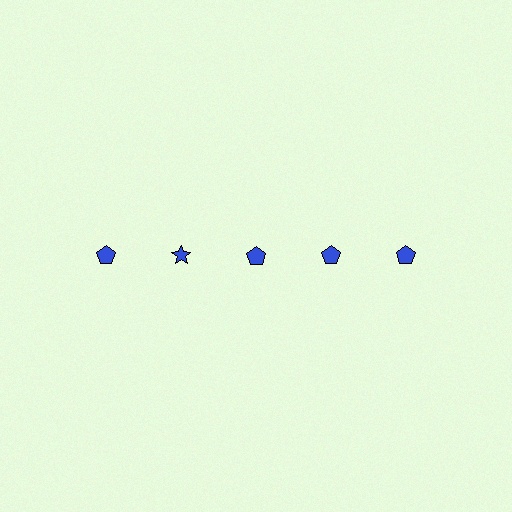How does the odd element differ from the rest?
It has a different shape: star instead of pentagon.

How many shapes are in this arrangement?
There are 5 shapes arranged in a grid pattern.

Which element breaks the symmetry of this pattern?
The blue star in the top row, second from left column breaks the symmetry. All other shapes are blue pentagons.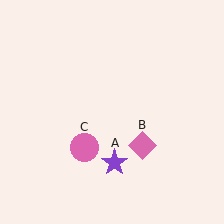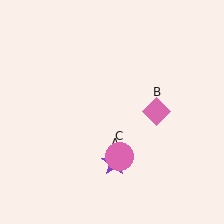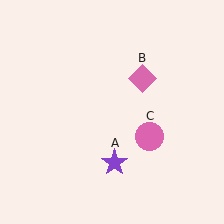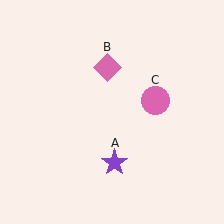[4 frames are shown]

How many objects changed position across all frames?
2 objects changed position: pink diamond (object B), pink circle (object C).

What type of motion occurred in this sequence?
The pink diamond (object B), pink circle (object C) rotated counterclockwise around the center of the scene.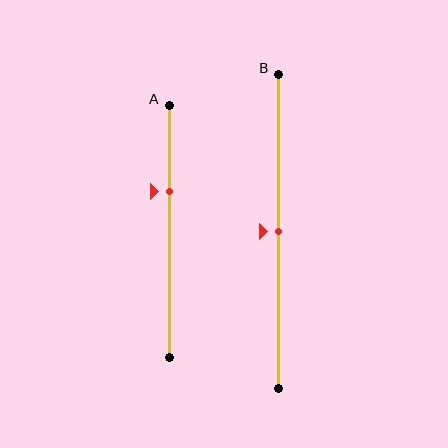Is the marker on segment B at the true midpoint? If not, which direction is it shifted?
Yes, the marker on segment B is at the true midpoint.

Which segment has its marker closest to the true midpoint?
Segment B has its marker closest to the true midpoint.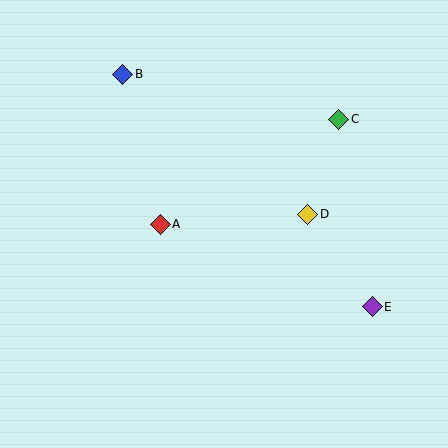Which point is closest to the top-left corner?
Point B is closest to the top-left corner.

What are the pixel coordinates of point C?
Point C is at (339, 119).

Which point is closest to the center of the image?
Point A at (160, 224) is closest to the center.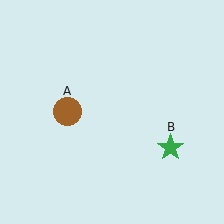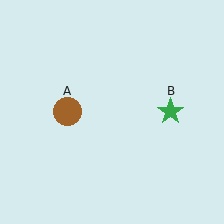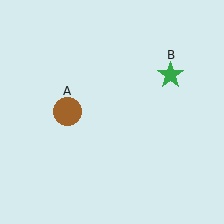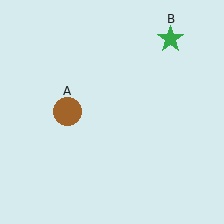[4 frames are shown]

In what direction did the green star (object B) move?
The green star (object B) moved up.